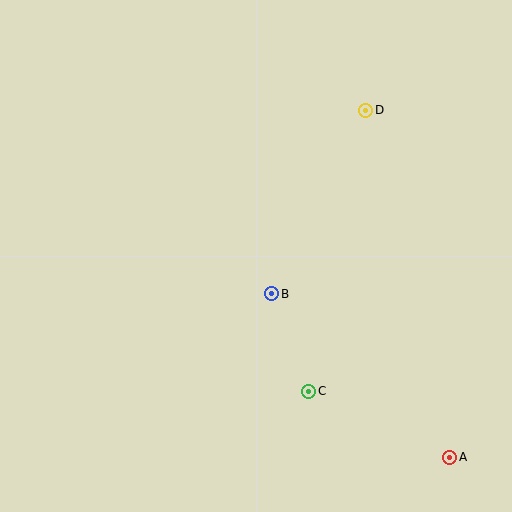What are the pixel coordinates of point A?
Point A is at (450, 457).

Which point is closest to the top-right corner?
Point D is closest to the top-right corner.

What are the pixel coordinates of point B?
Point B is at (272, 294).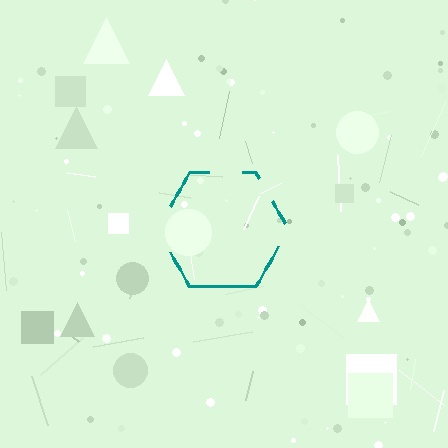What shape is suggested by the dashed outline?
The dashed outline suggests a hexagon.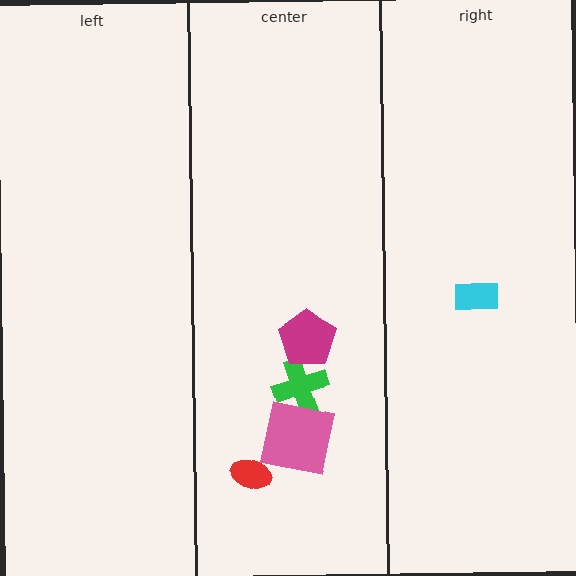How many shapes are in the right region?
1.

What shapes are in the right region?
The cyan rectangle.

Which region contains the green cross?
The center region.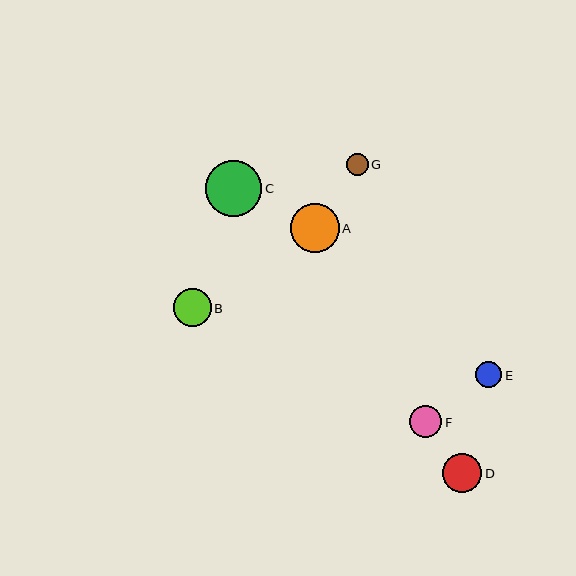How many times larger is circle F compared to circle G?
Circle F is approximately 1.5 times the size of circle G.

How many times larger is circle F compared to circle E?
Circle F is approximately 1.2 times the size of circle E.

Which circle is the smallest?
Circle G is the smallest with a size of approximately 22 pixels.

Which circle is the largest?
Circle C is the largest with a size of approximately 56 pixels.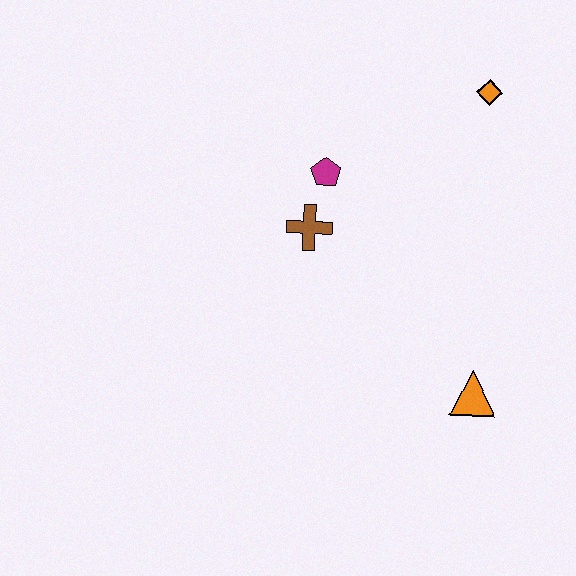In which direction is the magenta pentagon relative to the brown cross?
The magenta pentagon is above the brown cross.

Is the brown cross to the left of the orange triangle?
Yes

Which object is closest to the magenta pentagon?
The brown cross is closest to the magenta pentagon.